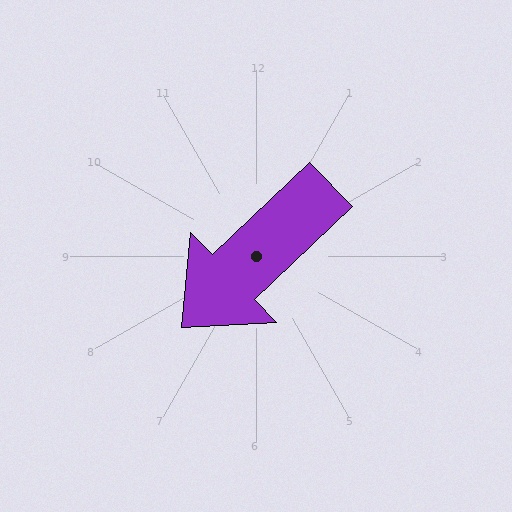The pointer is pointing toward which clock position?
Roughly 8 o'clock.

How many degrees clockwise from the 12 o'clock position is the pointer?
Approximately 226 degrees.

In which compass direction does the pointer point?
Southwest.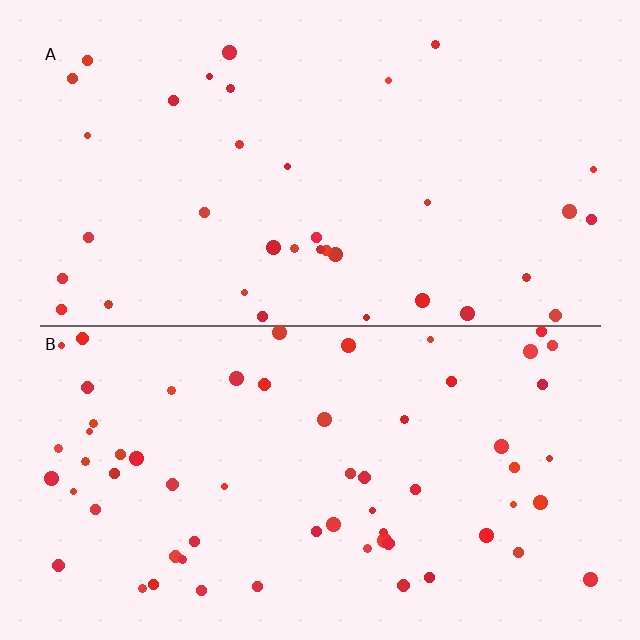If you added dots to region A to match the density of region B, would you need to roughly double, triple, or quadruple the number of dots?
Approximately double.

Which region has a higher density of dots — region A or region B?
B (the bottom).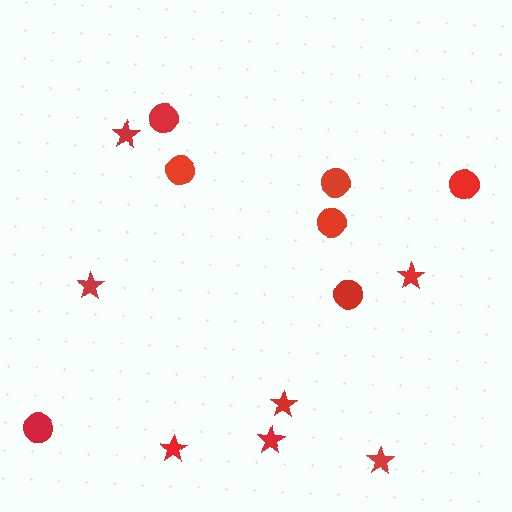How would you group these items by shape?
There are 2 groups: one group of stars (7) and one group of circles (7).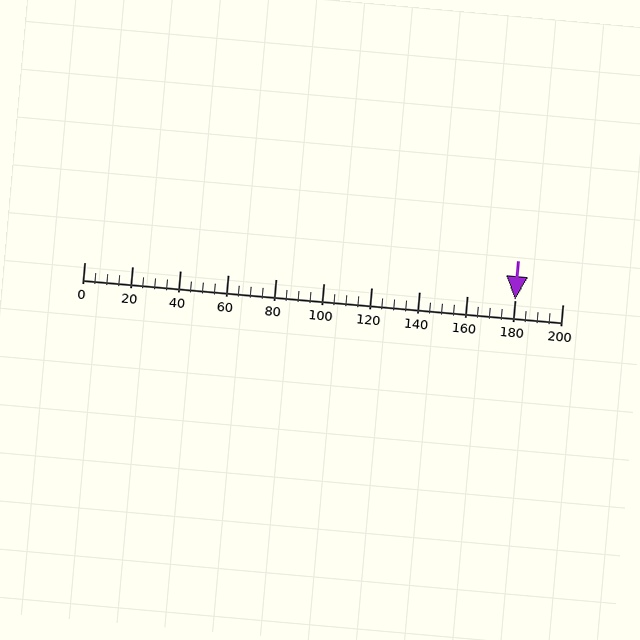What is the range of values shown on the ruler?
The ruler shows values from 0 to 200.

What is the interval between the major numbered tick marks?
The major tick marks are spaced 20 units apart.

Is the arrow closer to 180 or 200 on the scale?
The arrow is closer to 180.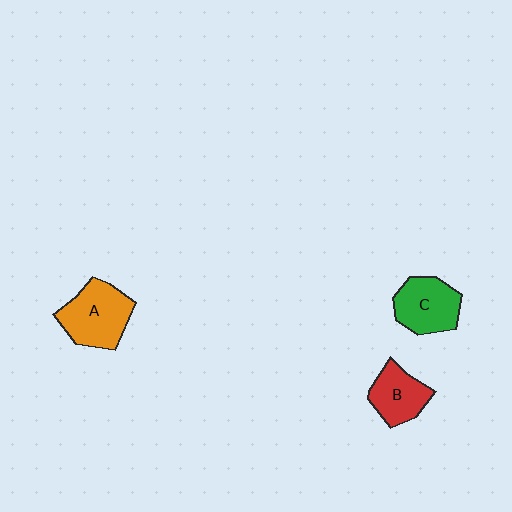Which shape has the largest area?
Shape A (orange).